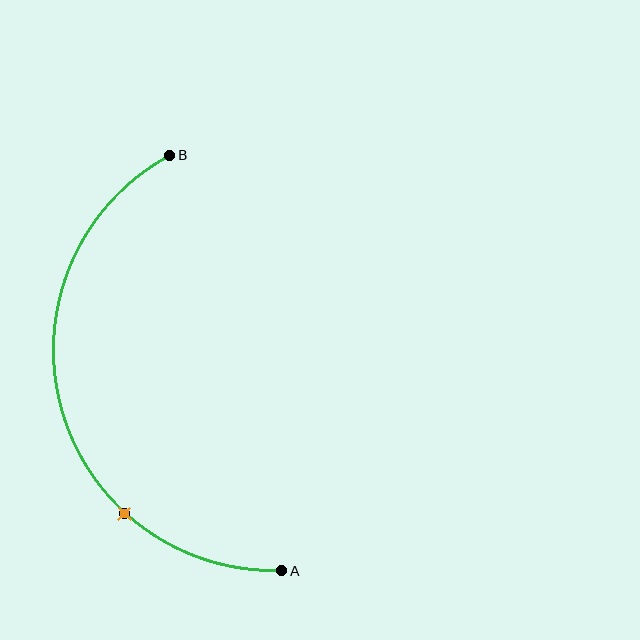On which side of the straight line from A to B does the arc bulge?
The arc bulges to the left of the straight line connecting A and B.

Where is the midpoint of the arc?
The arc midpoint is the point on the curve farthest from the straight line joining A and B. It sits to the left of that line.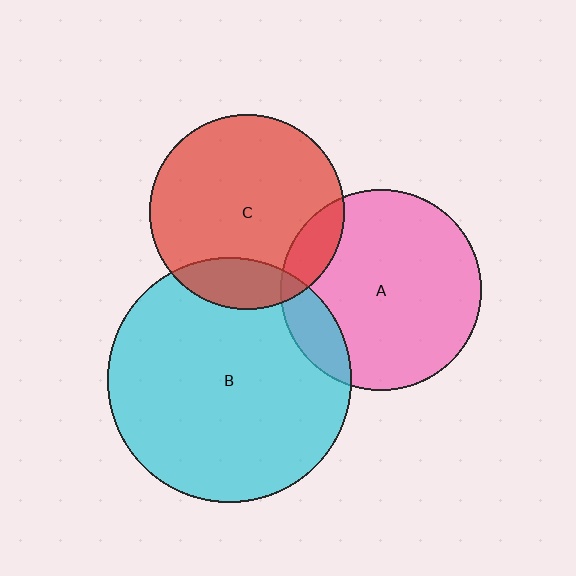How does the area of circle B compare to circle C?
Approximately 1.6 times.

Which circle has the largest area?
Circle B (cyan).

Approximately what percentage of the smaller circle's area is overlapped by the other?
Approximately 15%.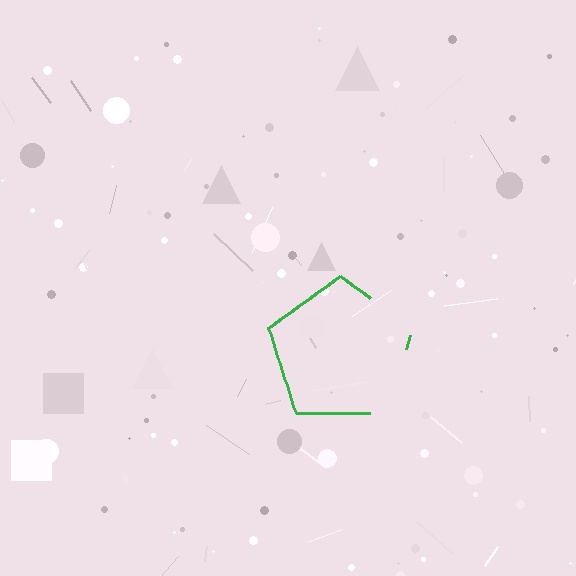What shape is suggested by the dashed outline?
The dashed outline suggests a pentagon.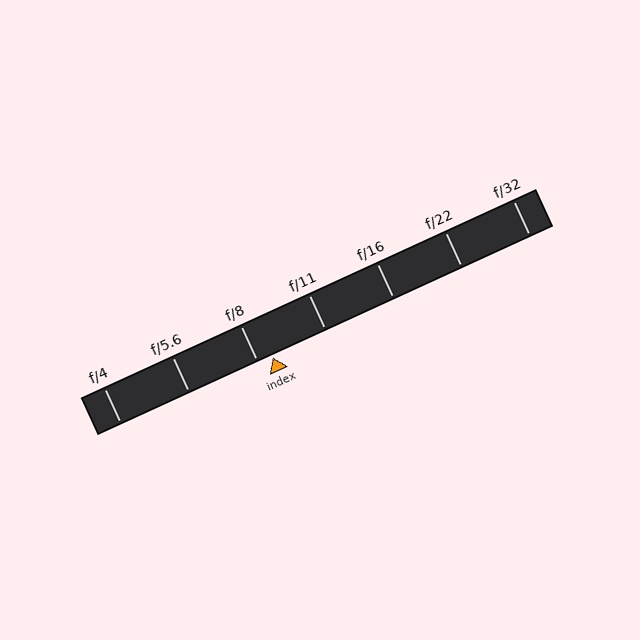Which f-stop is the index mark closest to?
The index mark is closest to f/8.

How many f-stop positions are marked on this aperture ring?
There are 7 f-stop positions marked.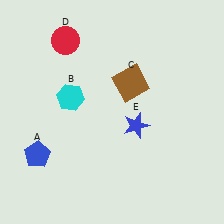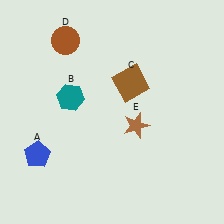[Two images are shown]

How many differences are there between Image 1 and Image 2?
There are 3 differences between the two images.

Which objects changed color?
B changed from cyan to teal. D changed from red to brown. E changed from blue to brown.